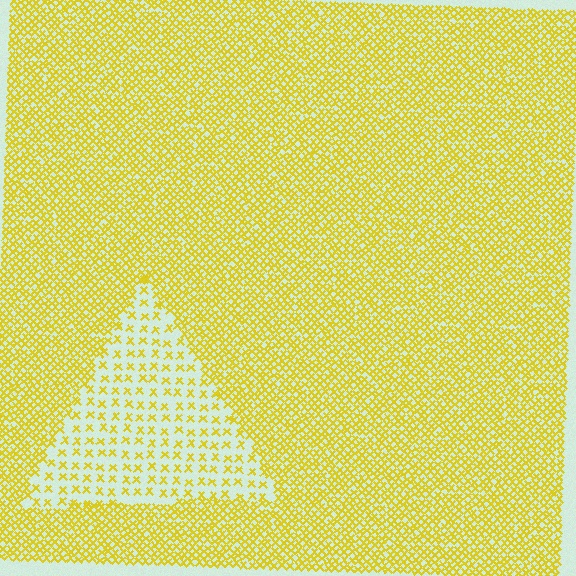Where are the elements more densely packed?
The elements are more densely packed outside the triangle boundary.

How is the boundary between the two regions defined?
The boundary is defined by a change in element density (approximately 2.7x ratio). All elements are the same color, size, and shape.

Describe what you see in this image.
The image contains small yellow elements arranged at two different densities. A triangle-shaped region is visible where the elements are less densely packed than the surrounding area.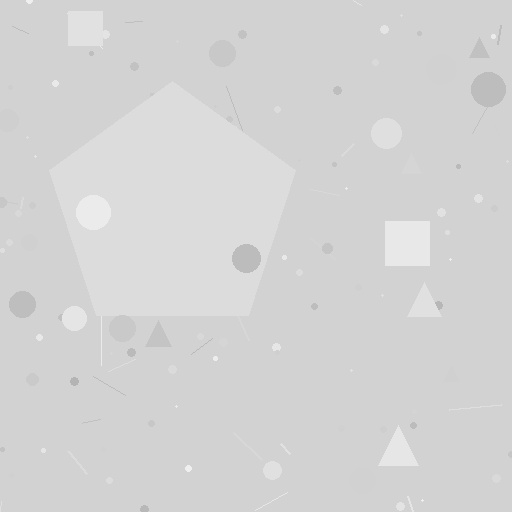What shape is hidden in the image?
A pentagon is hidden in the image.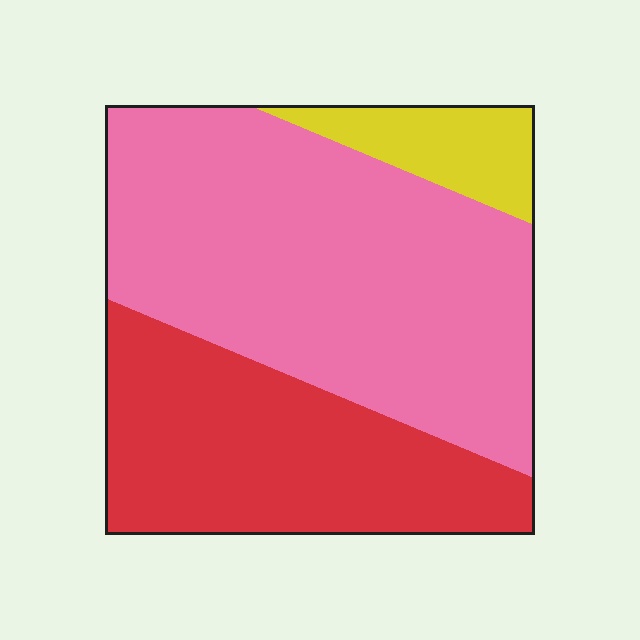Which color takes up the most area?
Pink, at roughly 55%.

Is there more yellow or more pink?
Pink.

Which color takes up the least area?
Yellow, at roughly 10%.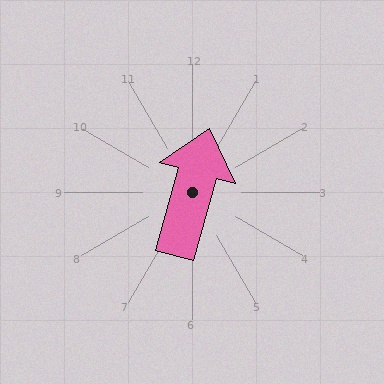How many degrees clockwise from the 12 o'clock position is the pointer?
Approximately 16 degrees.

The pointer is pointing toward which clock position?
Roughly 1 o'clock.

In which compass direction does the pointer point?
North.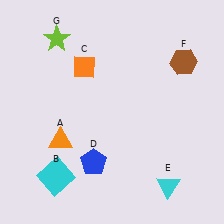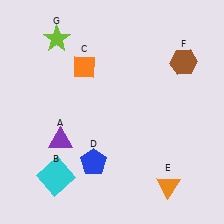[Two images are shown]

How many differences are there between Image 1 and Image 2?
There are 2 differences between the two images.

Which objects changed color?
A changed from orange to purple. E changed from cyan to orange.